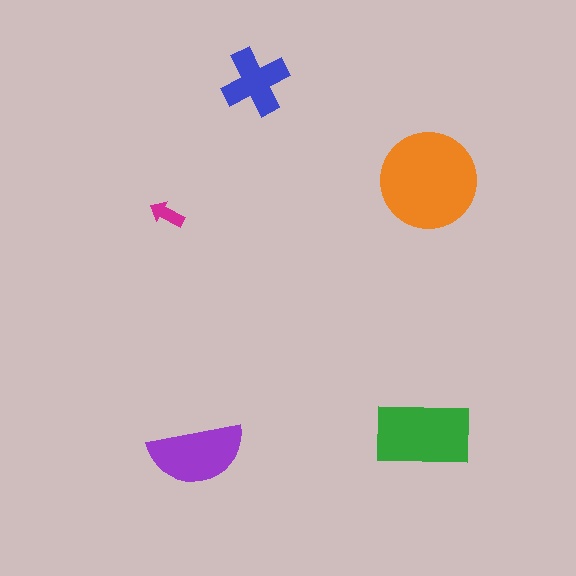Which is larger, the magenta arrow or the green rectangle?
The green rectangle.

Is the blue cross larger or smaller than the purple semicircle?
Smaller.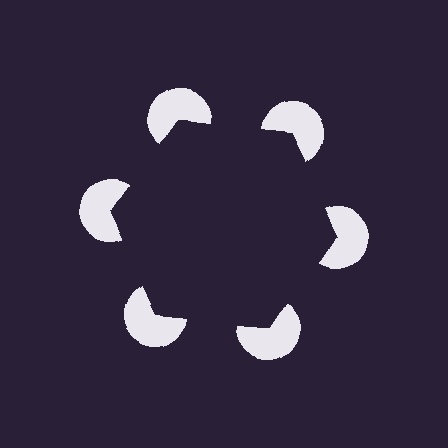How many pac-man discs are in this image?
There are 6 — one at each vertex of the illusory hexagon.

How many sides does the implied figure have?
6 sides.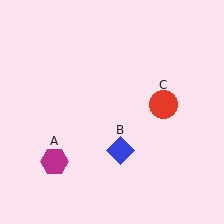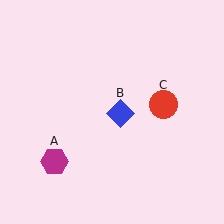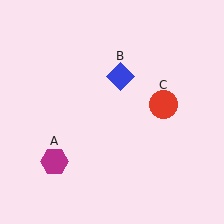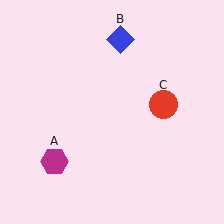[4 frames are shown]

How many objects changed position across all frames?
1 object changed position: blue diamond (object B).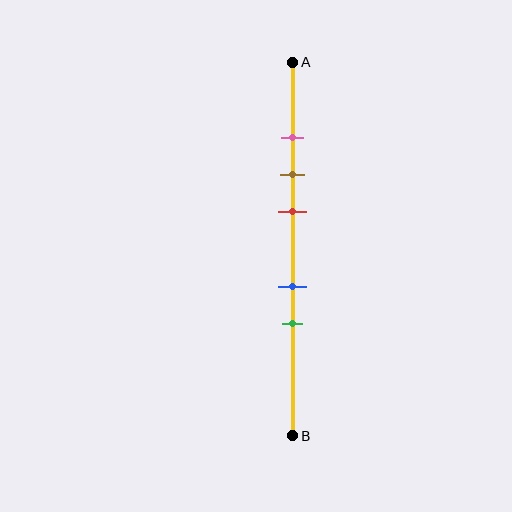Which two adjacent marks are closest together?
The pink and brown marks are the closest adjacent pair.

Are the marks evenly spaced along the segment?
No, the marks are not evenly spaced.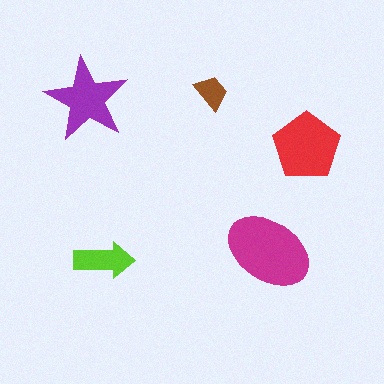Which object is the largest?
The magenta ellipse.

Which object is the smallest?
The brown trapezoid.